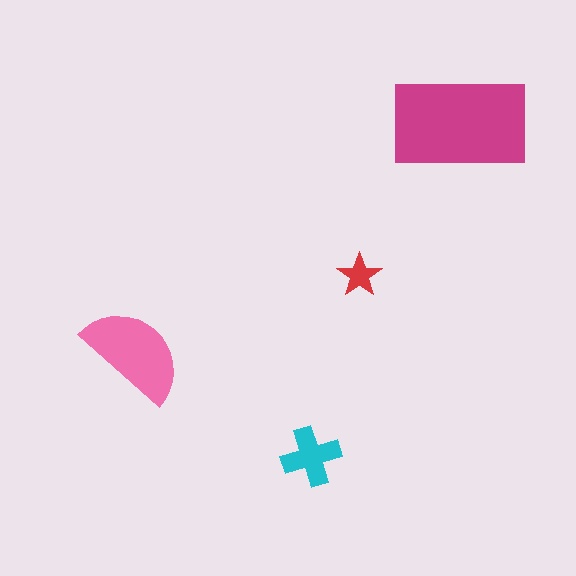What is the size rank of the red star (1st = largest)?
4th.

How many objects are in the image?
There are 4 objects in the image.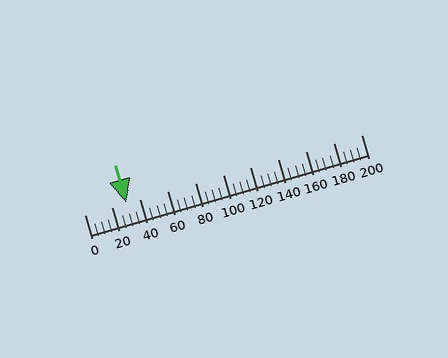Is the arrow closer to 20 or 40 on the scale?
The arrow is closer to 40.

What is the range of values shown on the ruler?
The ruler shows values from 0 to 200.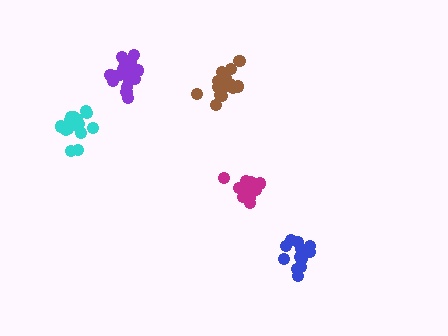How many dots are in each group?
Group 1: 13 dots, Group 2: 13 dots, Group 3: 16 dots, Group 4: 18 dots, Group 5: 19 dots (79 total).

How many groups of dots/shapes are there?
There are 5 groups.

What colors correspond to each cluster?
The clusters are colored: magenta, blue, brown, cyan, purple.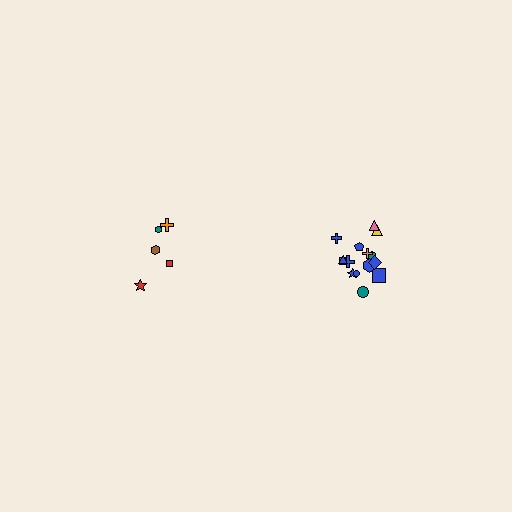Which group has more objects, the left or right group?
The right group.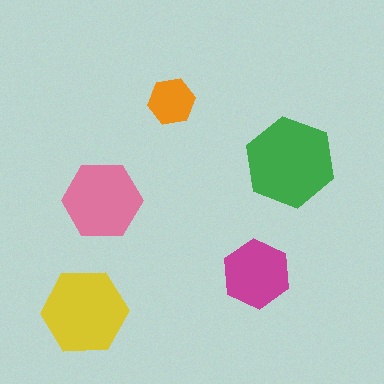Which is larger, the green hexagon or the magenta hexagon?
The green one.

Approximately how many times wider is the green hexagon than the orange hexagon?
About 2 times wider.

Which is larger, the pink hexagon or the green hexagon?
The green one.